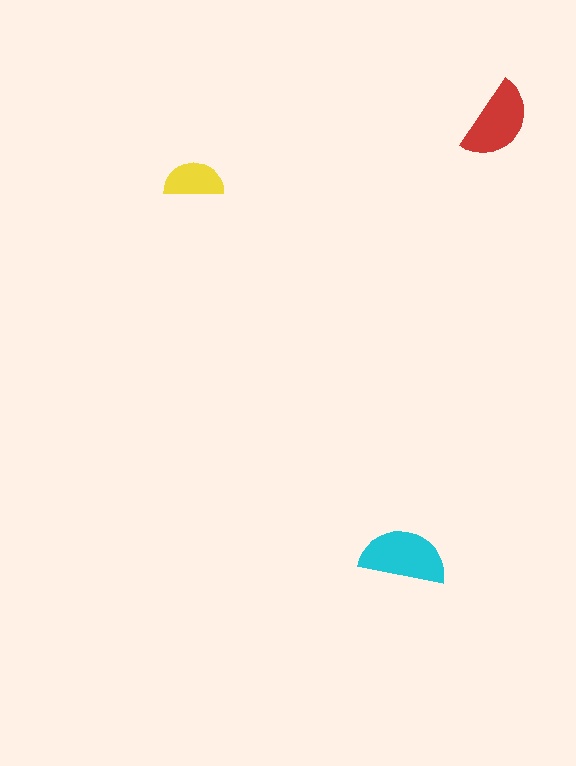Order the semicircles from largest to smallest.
the cyan one, the red one, the yellow one.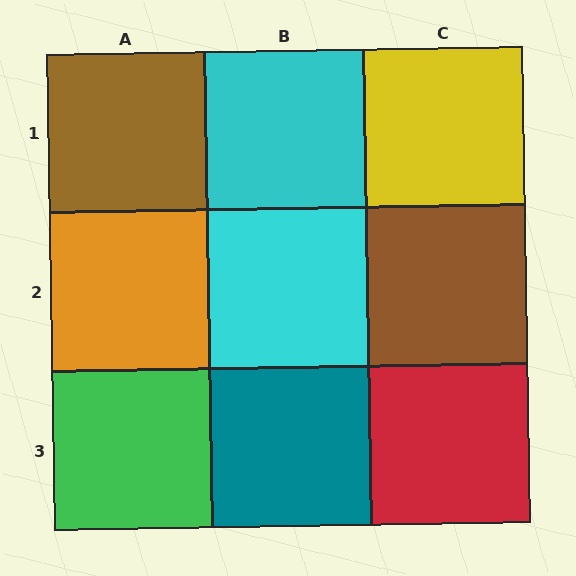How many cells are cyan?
2 cells are cyan.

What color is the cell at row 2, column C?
Brown.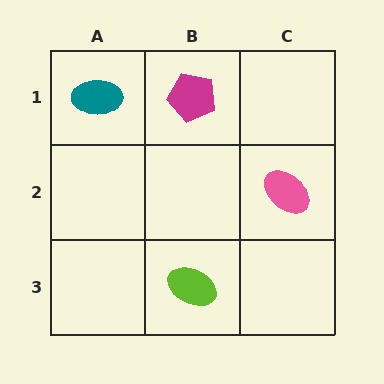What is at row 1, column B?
A magenta pentagon.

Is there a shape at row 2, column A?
No, that cell is empty.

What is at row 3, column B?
A lime ellipse.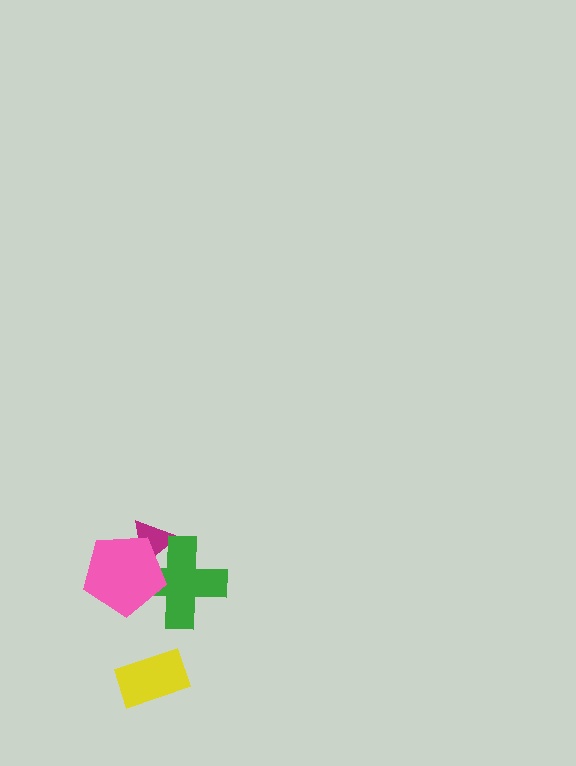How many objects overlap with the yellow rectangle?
0 objects overlap with the yellow rectangle.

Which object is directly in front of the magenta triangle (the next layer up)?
The green cross is directly in front of the magenta triangle.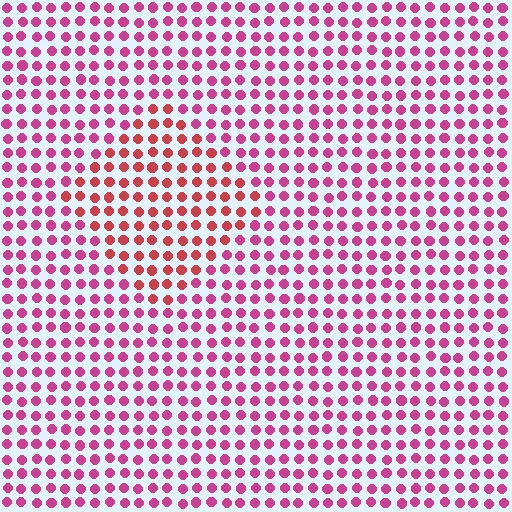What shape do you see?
I see a diamond.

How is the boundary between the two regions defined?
The boundary is defined purely by a slight shift in hue (about 30 degrees). Spacing, size, and orientation are identical on both sides.